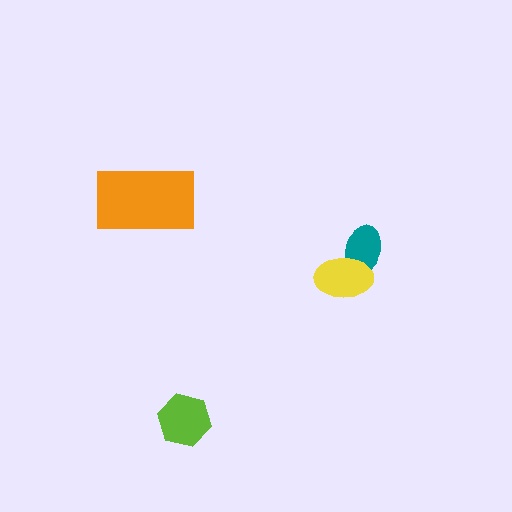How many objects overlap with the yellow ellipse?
1 object overlaps with the yellow ellipse.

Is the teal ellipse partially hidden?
Yes, it is partially covered by another shape.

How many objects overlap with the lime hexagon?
0 objects overlap with the lime hexagon.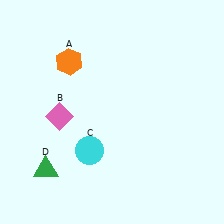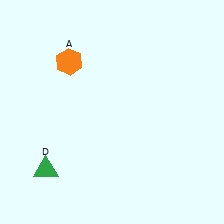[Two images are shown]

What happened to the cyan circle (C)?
The cyan circle (C) was removed in Image 2. It was in the bottom-left area of Image 1.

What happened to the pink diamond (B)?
The pink diamond (B) was removed in Image 2. It was in the bottom-left area of Image 1.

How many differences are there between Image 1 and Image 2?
There are 2 differences between the two images.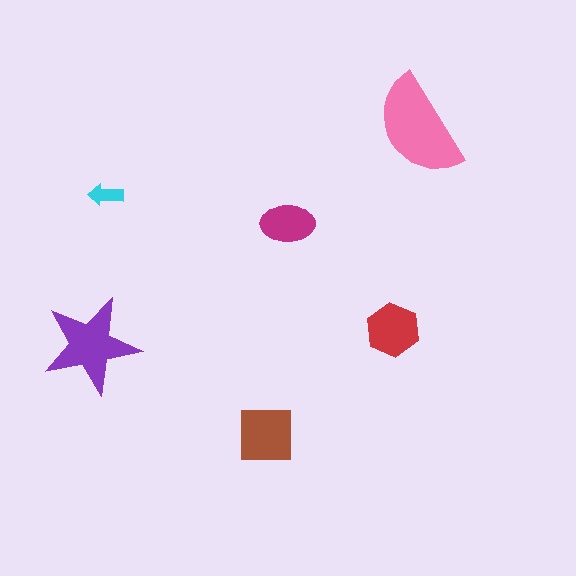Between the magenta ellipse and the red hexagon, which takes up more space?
The red hexagon.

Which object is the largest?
The pink semicircle.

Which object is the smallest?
The cyan arrow.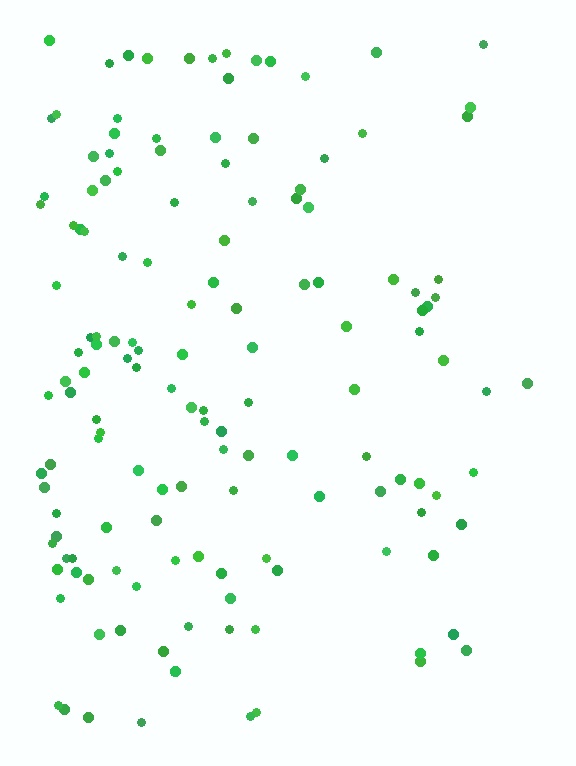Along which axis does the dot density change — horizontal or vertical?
Horizontal.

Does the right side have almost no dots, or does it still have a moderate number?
Still a moderate number, just noticeably fewer than the left.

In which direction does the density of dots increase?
From right to left, with the left side densest.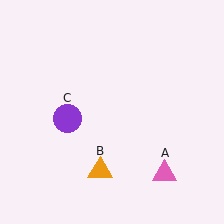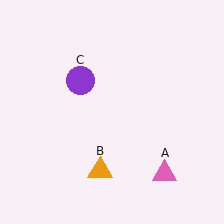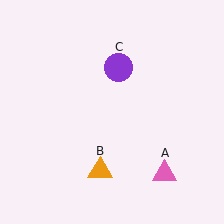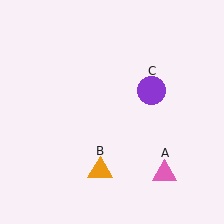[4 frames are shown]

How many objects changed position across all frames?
1 object changed position: purple circle (object C).